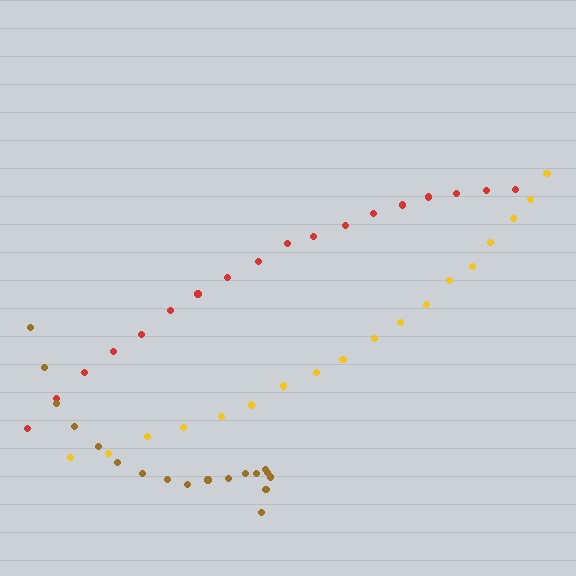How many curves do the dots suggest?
There are 3 distinct paths.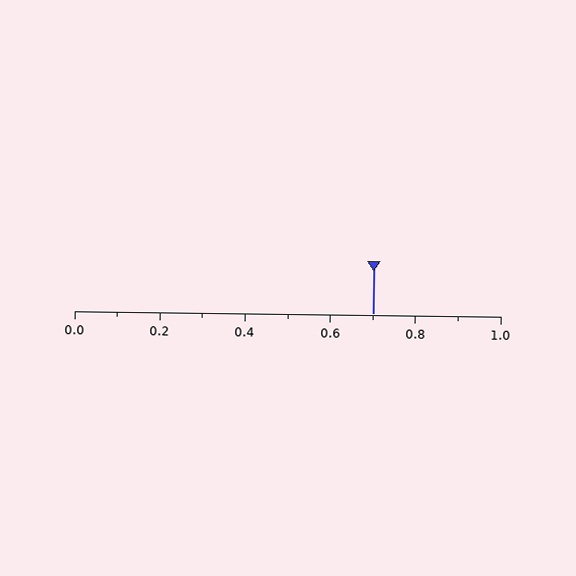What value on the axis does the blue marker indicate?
The marker indicates approximately 0.7.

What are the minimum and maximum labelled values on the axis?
The axis runs from 0.0 to 1.0.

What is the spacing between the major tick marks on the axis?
The major ticks are spaced 0.2 apart.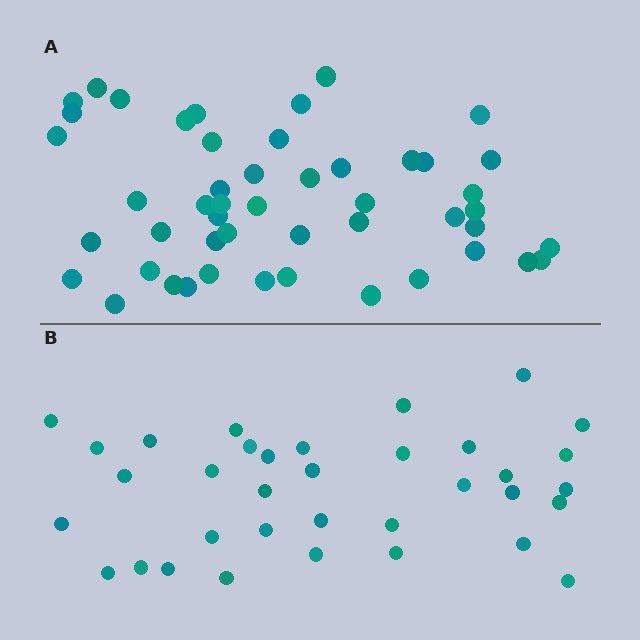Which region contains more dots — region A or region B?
Region A (the top region) has more dots.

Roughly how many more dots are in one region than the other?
Region A has approximately 15 more dots than region B.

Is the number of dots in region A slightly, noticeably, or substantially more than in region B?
Region A has noticeably more, but not dramatically so. The ratio is roughly 1.4 to 1.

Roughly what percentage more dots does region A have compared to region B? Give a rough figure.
About 40% more.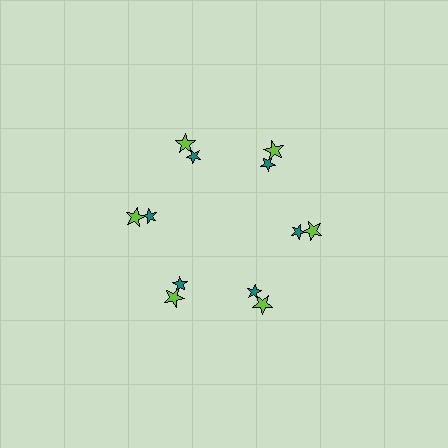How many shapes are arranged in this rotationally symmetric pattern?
There are 12 shapes, arranged in 6 groups of 2.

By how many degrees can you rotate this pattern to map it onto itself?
The pattern maps onto itself every 60 degrees of rotation.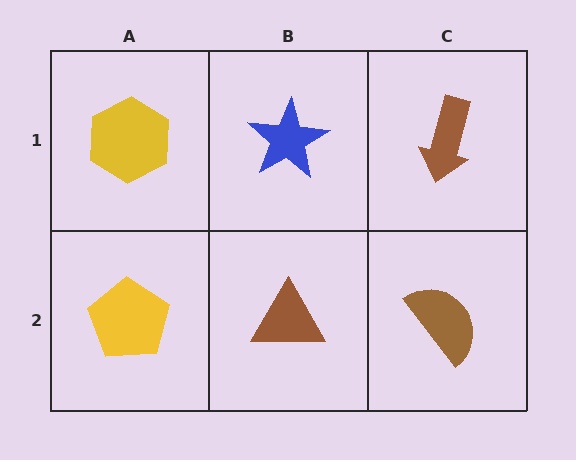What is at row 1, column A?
A yellow hexagon.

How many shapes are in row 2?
3 shapes.